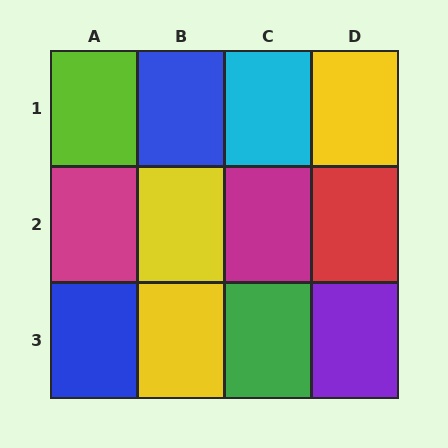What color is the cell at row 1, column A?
Lime.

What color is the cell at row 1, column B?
Blue.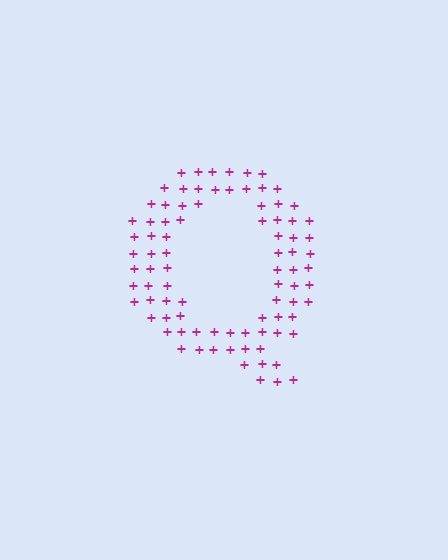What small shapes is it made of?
It is made of small plus signs.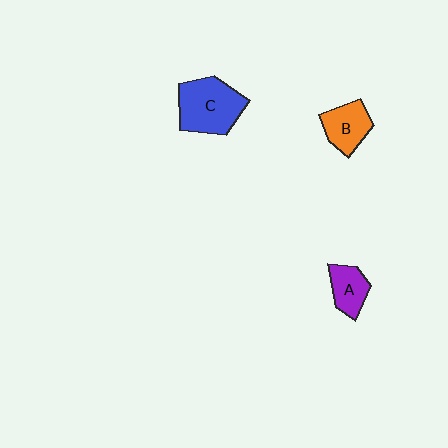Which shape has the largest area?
Shape C (blue).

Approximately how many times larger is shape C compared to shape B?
Approximately 1.6 times.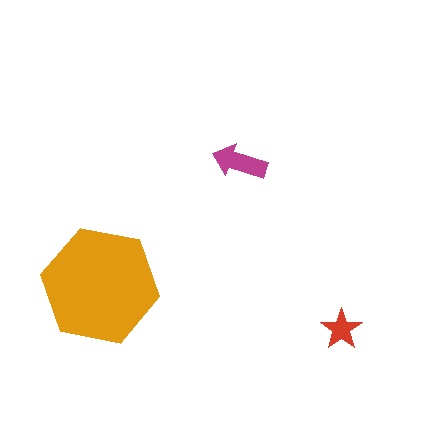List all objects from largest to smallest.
The orange hexagon, the magenta arrow, the red star.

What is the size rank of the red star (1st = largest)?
3rd.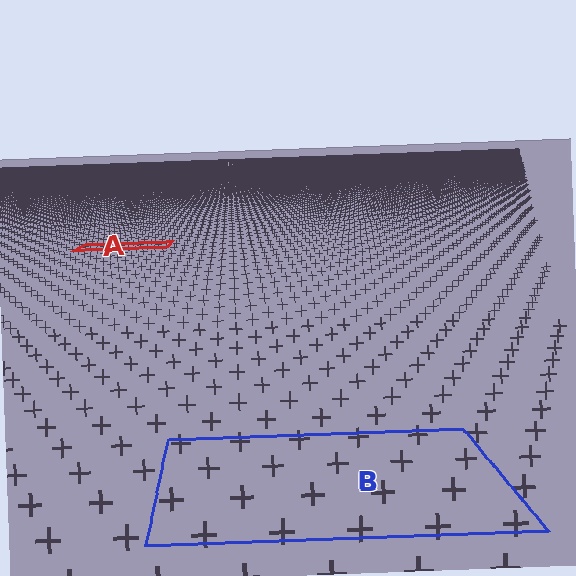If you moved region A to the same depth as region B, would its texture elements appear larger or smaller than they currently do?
They would appear larger. At a closer depth, the same texture elements are projected at a bigger on-screen size.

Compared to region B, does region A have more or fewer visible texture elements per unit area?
Region A has more texture elements per unit area — they are packed more densely because it is farther away.